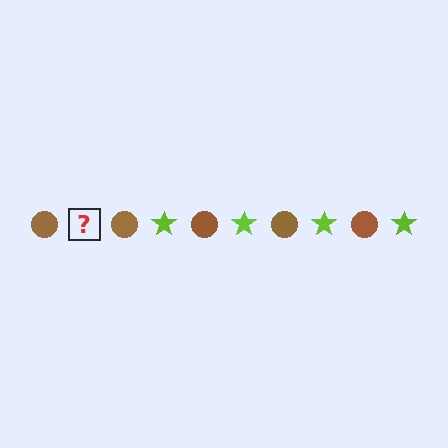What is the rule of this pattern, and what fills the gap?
The rule is that the pattern alternates between brown circle and lime star. The gap should be filled with a lime star.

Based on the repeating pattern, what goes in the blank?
The blank should be a lime star.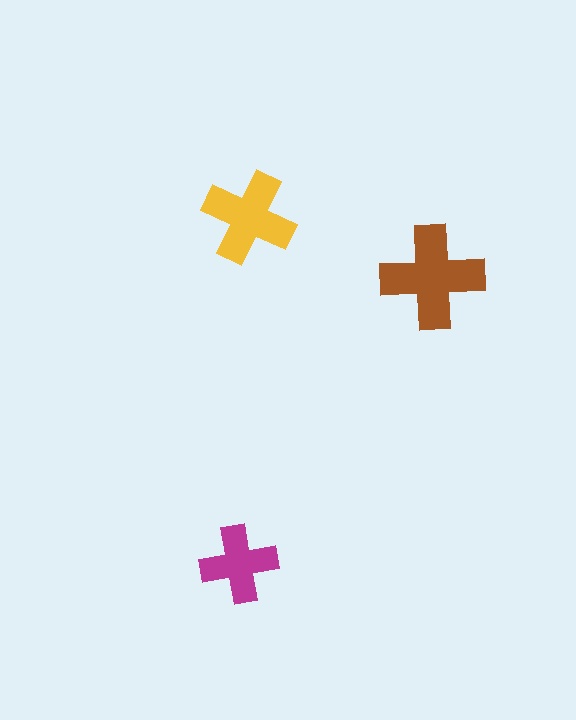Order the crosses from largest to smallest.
the brown one, the yellow one, the magenta one.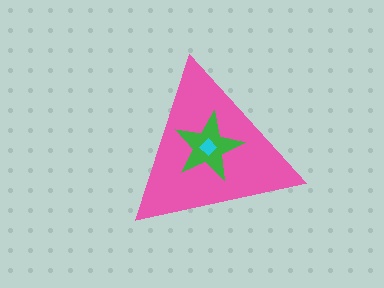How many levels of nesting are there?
3.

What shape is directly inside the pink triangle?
The green star.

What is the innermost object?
The cyan diamond.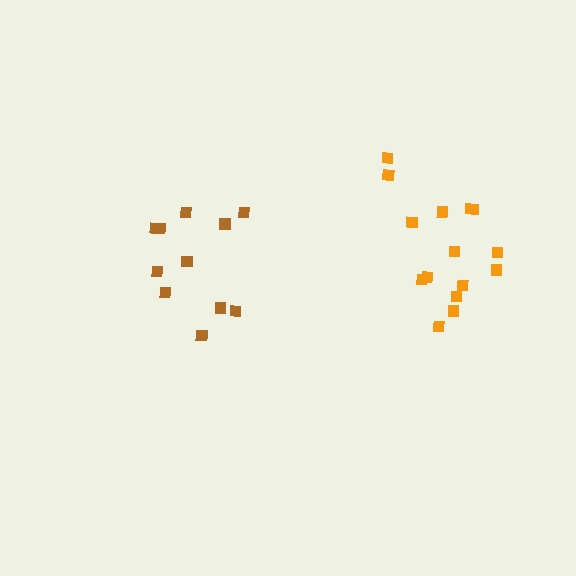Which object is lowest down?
The brown cluster is bottommost.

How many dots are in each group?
Group 1: 15 dots, Group 2: 11 dots (26 total).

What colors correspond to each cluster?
The clusters are colored: orange, brown.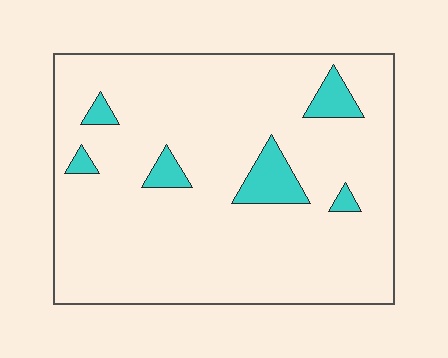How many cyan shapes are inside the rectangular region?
6.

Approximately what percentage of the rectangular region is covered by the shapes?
Approximately 10%.